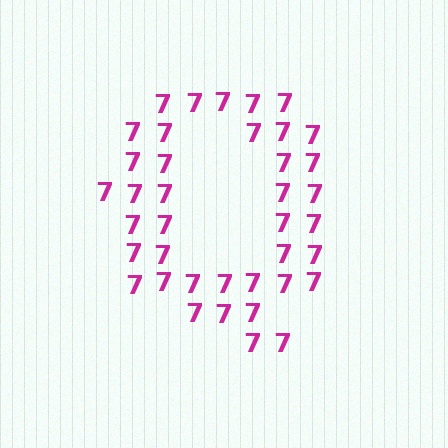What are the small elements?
The small elements are digit 7's.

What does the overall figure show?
The overall figure shows the letter Q.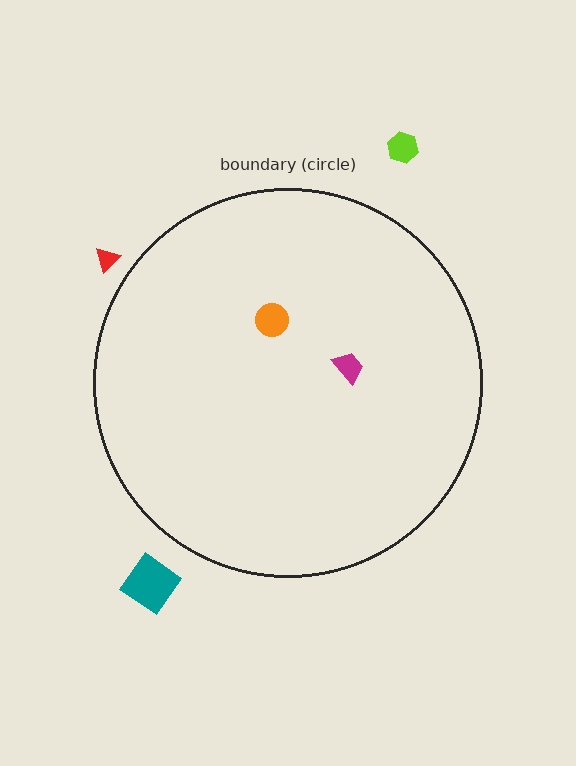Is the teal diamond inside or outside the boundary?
Outside.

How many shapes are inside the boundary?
2 inside, 3 outside.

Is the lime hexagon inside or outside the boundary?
Outside.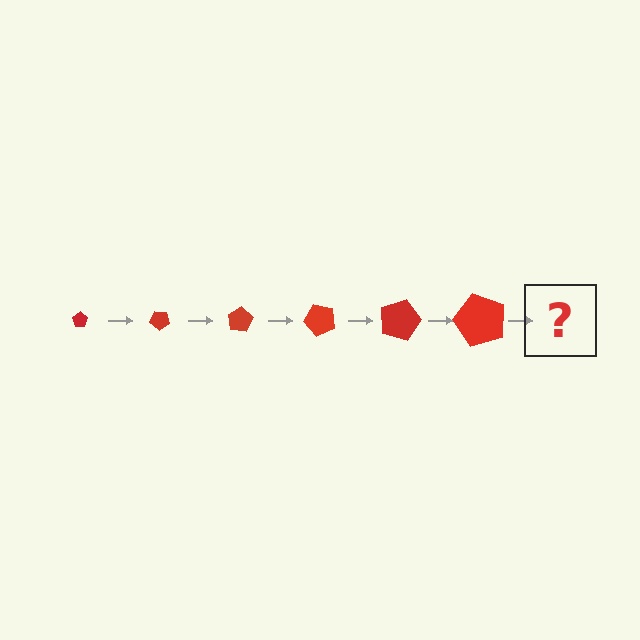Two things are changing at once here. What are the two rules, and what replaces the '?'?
The two rules are that the pentagon grows larger each step and it rotates 40 degrees each step. The '?' should be a pentagon, larger than the previous one and rotated 240 degrees from the start.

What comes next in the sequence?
The next element should be a pentagon, larger than the previous one and rotated 240 degrees from the start.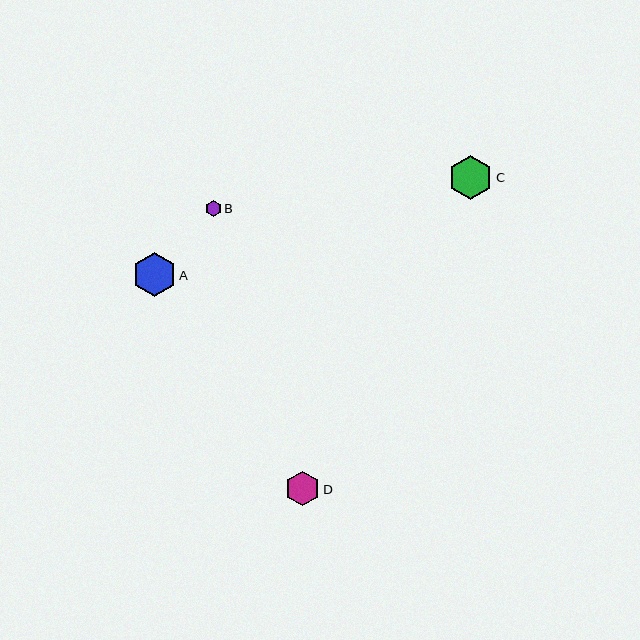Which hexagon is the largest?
Hexagon C is the largest with a size of approximately 44 pixels.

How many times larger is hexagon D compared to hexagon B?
Hexagon D is approximately 2.2 times the size of hexagon B.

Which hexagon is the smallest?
Hexagon B is the smallest with a size of approximately 16 pixels.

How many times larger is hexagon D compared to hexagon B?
Hexagon D is approximately 2.2 times the size of hexagon B.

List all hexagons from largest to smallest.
From largest to smallest: C, A, D, B.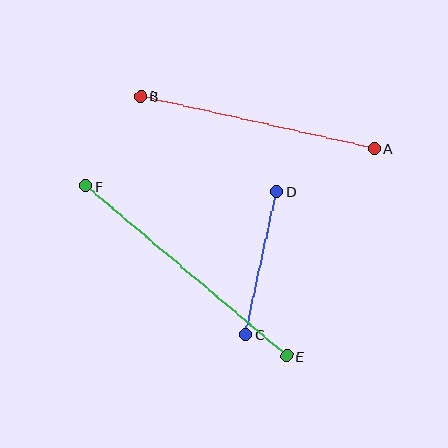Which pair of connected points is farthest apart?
Points E and F are farthest apart.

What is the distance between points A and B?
The distance is approximately 239 pixels.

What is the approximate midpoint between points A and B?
The midpoint is at approximately (257, 122) pixels.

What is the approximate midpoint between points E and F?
The midpoint is at approximately (186, 271) pixels.